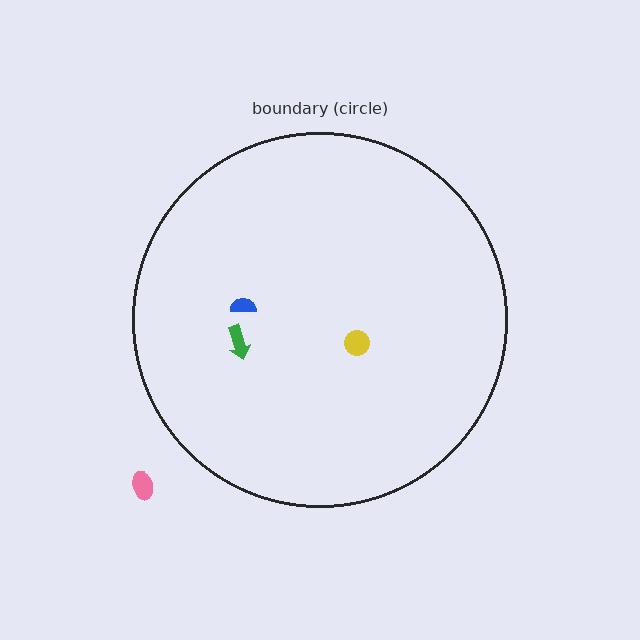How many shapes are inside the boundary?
3 inside, 1 outside.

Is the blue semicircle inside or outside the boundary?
Inside.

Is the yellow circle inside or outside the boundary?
Inside.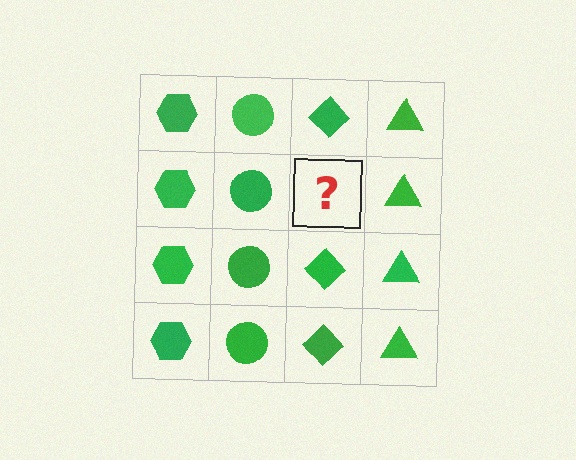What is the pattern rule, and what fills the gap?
The rule is that each column has a consistent shape. The gap should be filled with a green diamond.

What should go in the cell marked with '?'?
The missing cell should contain a green diamond.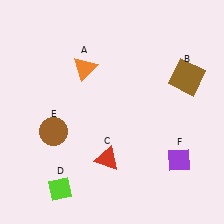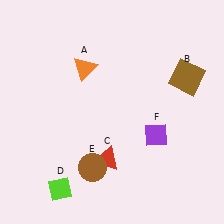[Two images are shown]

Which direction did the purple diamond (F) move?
The purple diamond (F) moved up.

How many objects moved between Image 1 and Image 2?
2 objects moved between the two images.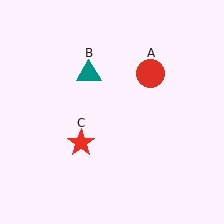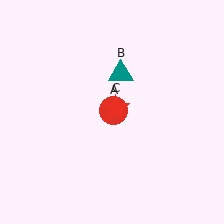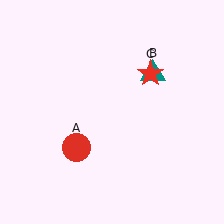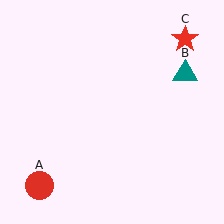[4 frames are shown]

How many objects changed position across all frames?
3 objects changed position: red circle (object A), teal triangle (object B), red star (object C).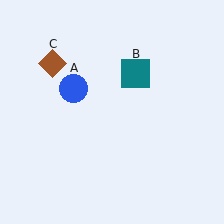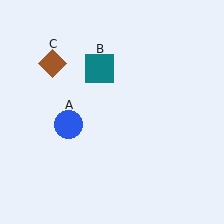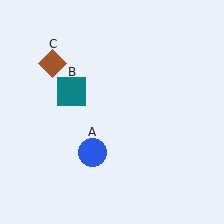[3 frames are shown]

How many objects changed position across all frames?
2 objects changed position: blue circle (object A), teal square (object B).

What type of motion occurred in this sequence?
The blue circle (object A), teal square (object B) rotated counterclockwise around the center of the scene.